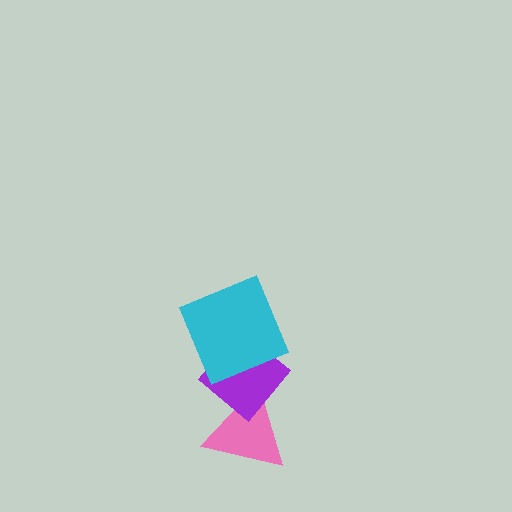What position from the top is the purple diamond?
The purple diamond is 2nd from the top.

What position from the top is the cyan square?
The cyan square is 1st from the top.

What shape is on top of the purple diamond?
The cyan square is on top of the purple diamond.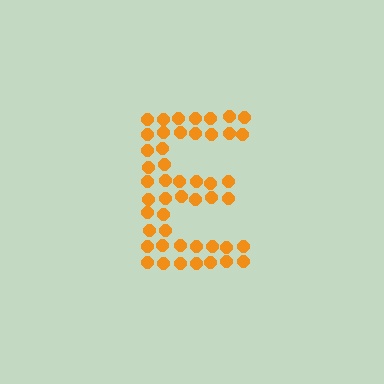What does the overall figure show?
The overall figure shows the letter E.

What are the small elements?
The small elements are circles.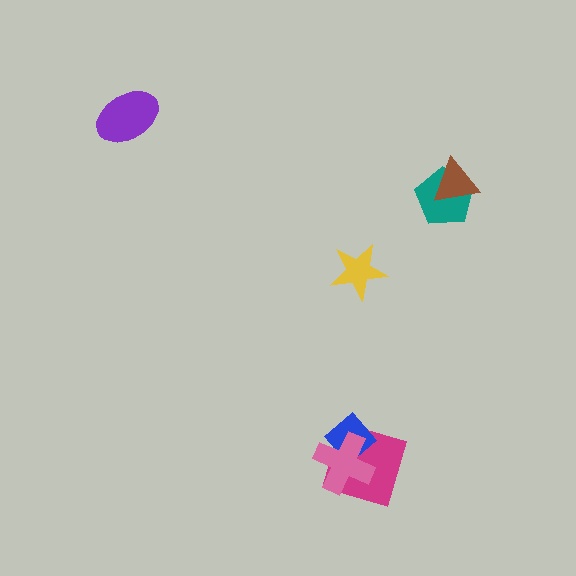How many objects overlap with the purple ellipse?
0 objects overlap with the purple ellipse.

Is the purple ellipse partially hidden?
No, no other shape covers it.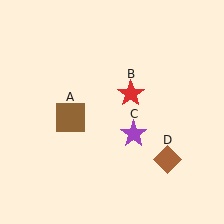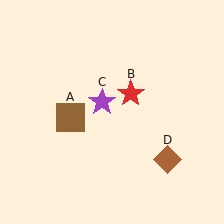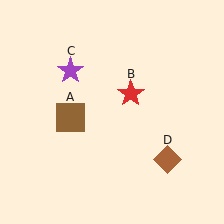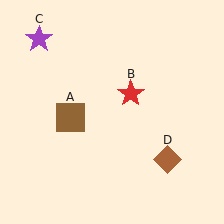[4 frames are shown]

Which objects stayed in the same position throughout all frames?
Brown square (object A) and red star (object B) and brown diamond (object D) remained stationary.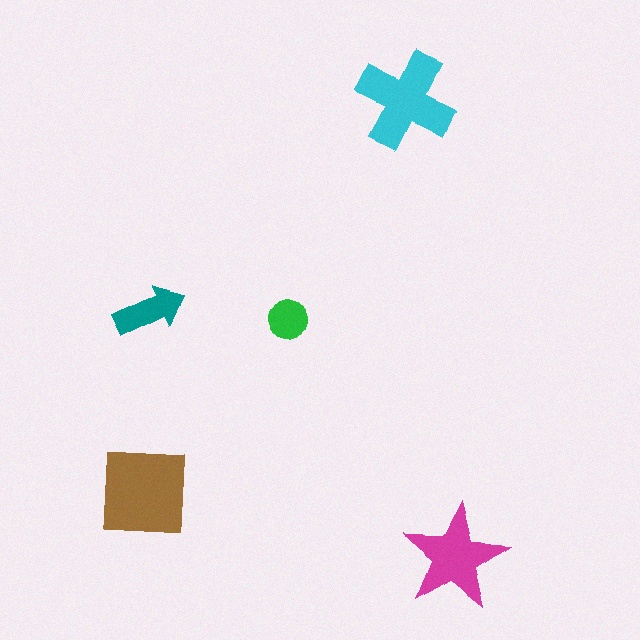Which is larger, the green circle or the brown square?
The brown square.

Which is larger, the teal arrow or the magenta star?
The magenta star.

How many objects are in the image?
There are 5 objects in the image.